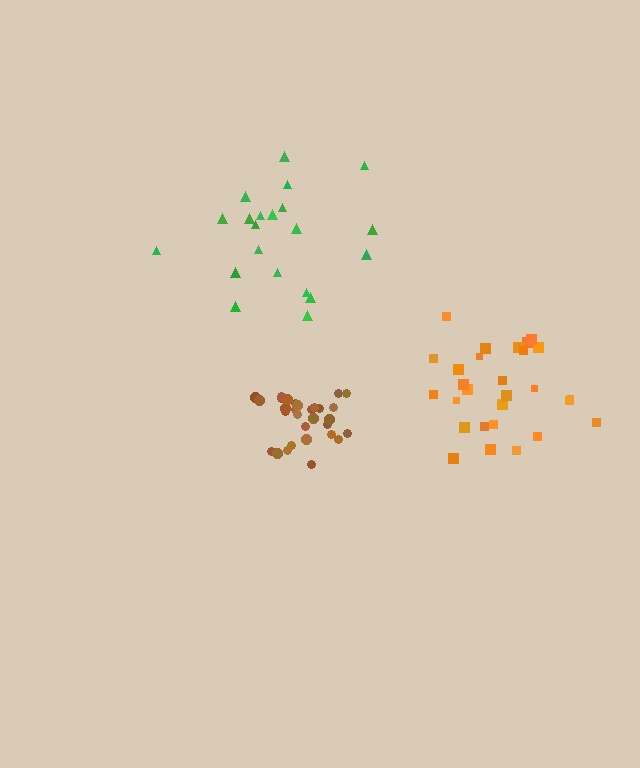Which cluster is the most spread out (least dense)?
Green.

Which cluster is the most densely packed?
Brown.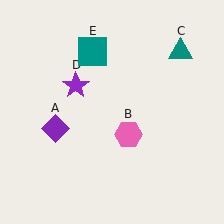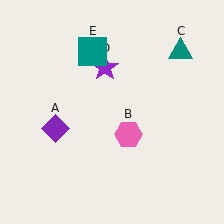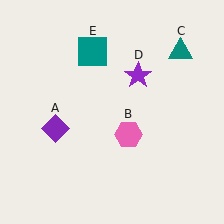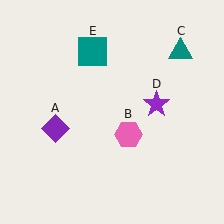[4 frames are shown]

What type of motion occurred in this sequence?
The purple star (object D) rotated clockwise around the center of the scene.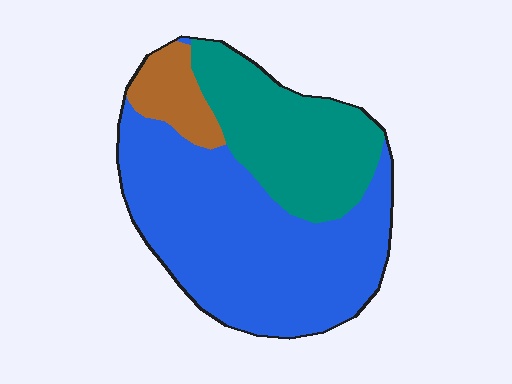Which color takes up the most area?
Blue, at roughly 60%.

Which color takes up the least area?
Brown, at roughly 10%.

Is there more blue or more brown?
Blue.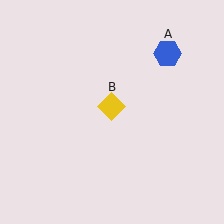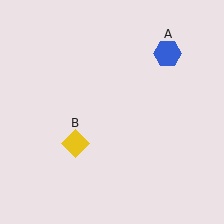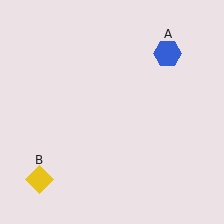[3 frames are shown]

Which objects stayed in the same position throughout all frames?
Blue hexagon (object A) remained stationary.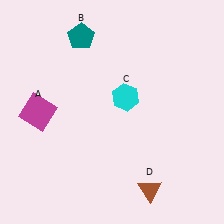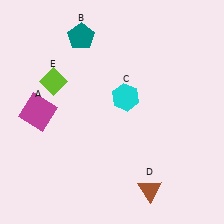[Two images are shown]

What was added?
A lime diamond (E) was added in Image 2.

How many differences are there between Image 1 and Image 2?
There is 1 difference between the two images.